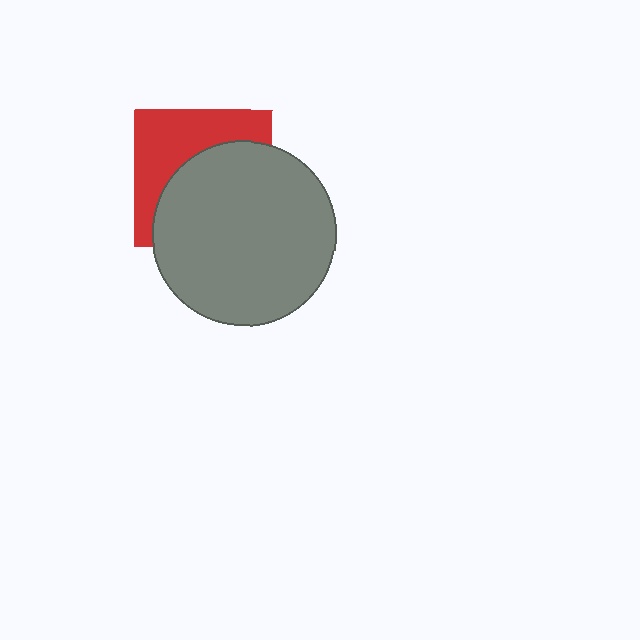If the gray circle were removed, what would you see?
You would see the complete red square.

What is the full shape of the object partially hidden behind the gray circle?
The partially hidden object is a red square.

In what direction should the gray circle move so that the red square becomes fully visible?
The gray circle should move toward the lower-right. That is the shortest direction to clear the overlap and leave the red square fully visible.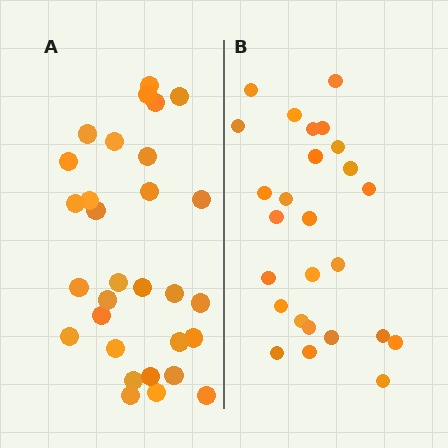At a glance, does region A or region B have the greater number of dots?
Region A (the left region) has more dots.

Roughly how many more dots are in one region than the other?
Region A has about 4 more dots than region B.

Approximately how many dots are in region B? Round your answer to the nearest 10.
About 30 dots. (The exact count is 26, which rounds to 30.)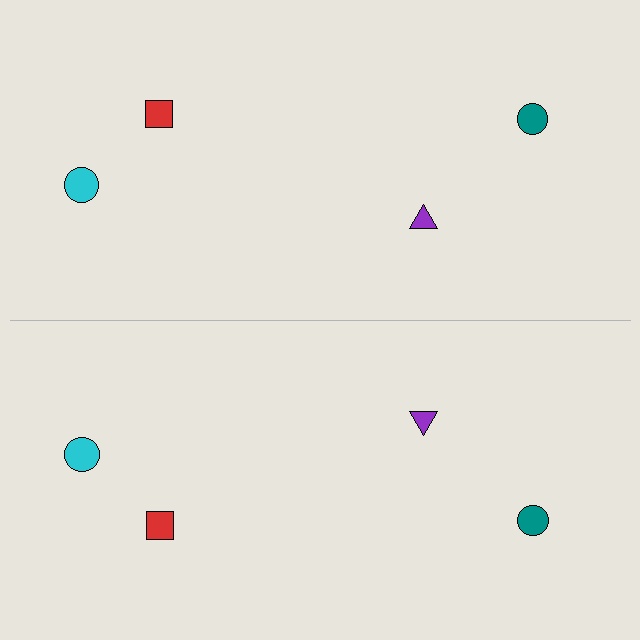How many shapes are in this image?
There are 8 shapes in this image.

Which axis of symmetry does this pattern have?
The pattern has a horizontal axis of symmetry running through the center of the image.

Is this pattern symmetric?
Yes, this pattern has bilateral (reflection) symmetry.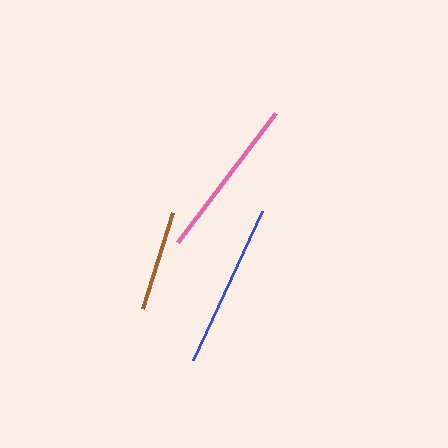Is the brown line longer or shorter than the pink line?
The pink line is longer than the brown line.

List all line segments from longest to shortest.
From longest to shortest: blue, pink, brown.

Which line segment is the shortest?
The brown line is the shortest at approximately 101 pixels.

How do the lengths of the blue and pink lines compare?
The blue and pink lines are approximately the same length.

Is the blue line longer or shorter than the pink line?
The blue line is longer than the pink line.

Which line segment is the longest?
The blue line is the longest at approximately 165 pixels.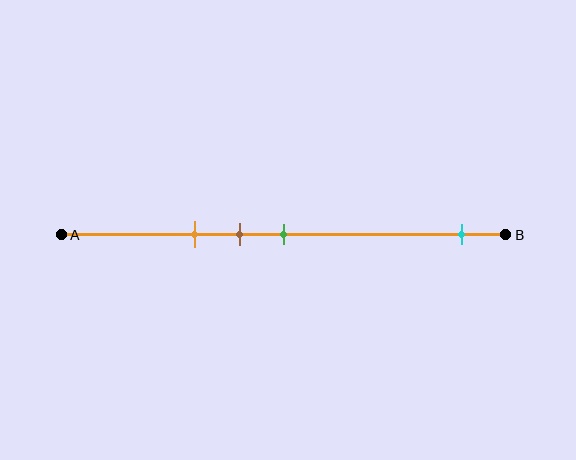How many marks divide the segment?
There are 4 marks dividing the segment.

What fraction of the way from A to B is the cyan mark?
The cyan mark is approximately 90% (0.9) of the way from A to B.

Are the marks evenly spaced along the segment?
No, the marks are not evenly spaced.